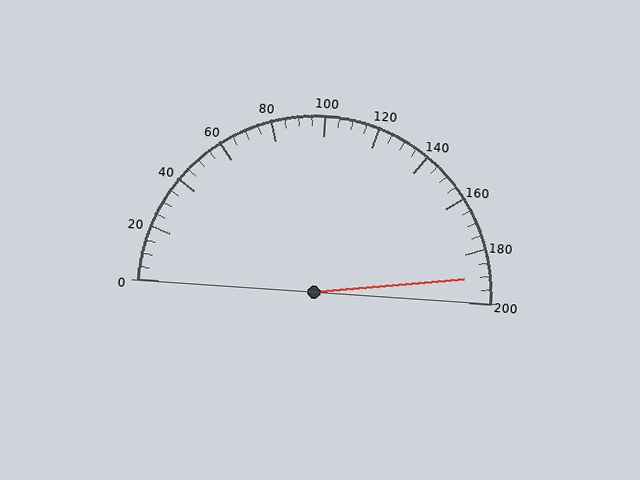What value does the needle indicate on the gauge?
The needle indicates approximately 190.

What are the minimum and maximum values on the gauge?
The gauge ranges from 0 to 200.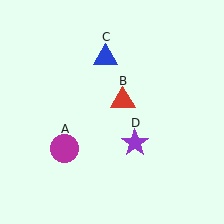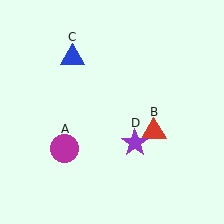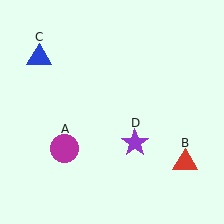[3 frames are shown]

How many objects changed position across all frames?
2 objects changed position: red triangle (object B), blue triangle (object C).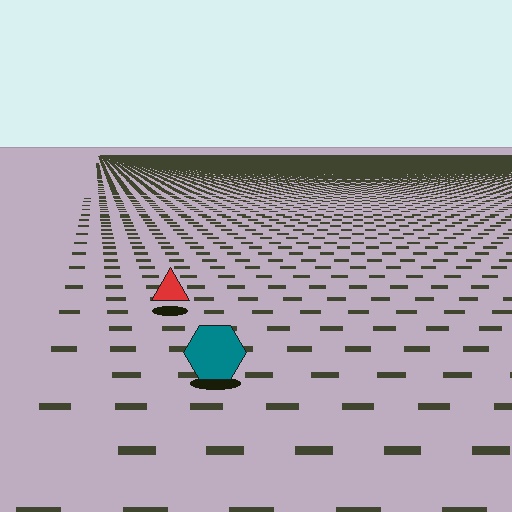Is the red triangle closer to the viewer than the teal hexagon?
No. The teal hexagon is closer — you can tell from the texture gradient: the ground texture is coarser near it.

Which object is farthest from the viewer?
The red triangle is farthest from the viewer. It appears smaller and the ground texture around it is denser.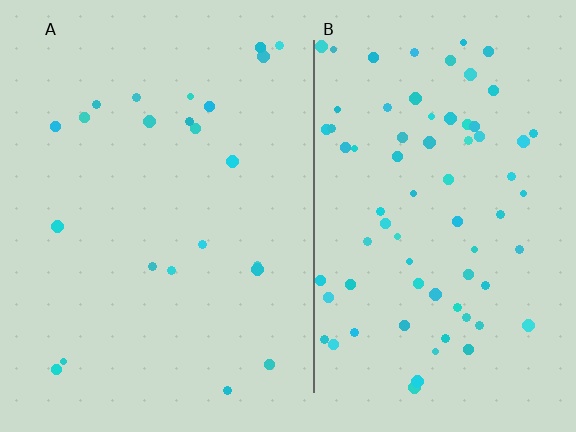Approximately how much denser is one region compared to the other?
Approximately 3.3× — region B over region A.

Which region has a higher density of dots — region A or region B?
B (the right).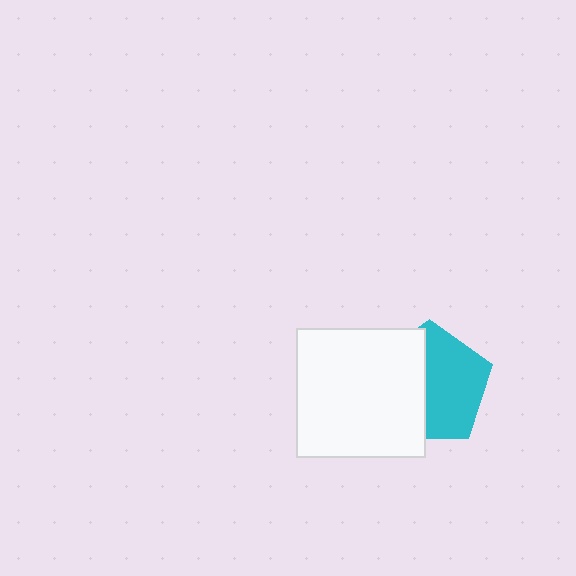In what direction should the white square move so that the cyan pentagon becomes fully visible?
The white square should move left. That is the shortest direction to clear the overlap and leave the cyan pentagon fully visible.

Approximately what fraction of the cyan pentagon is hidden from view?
Roughly 45% of the cyan pentagon is hidden behind the white square.